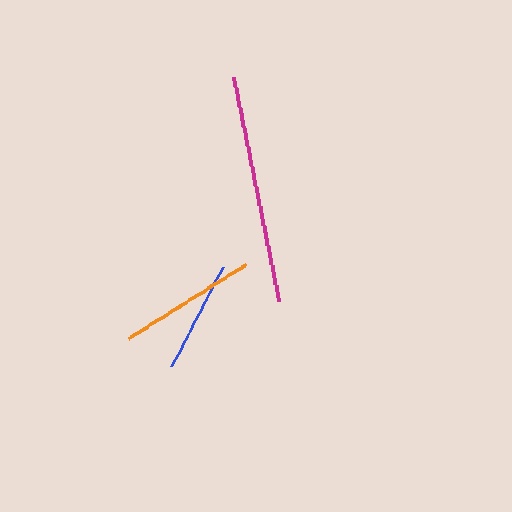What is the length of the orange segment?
The orange segment is approximately 139 pixels long.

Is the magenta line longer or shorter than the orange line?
The magenta line is longer than the orange line.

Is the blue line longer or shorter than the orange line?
The orange line is longer than the blue line.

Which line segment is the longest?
The magenta line is the longest at approximately 228 pixels.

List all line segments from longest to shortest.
From longest to shortest: magenta, orange, blue.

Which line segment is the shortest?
The blue line is the shortest at approximately 112 pixels.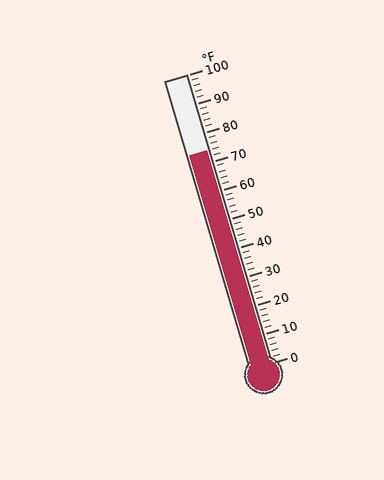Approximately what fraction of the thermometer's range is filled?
The thermometer is filled to approximately 75% of its range.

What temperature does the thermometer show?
The thermometer shows approximately 74°F.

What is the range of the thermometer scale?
The thermometer scale ranges from 0°F to 100°F.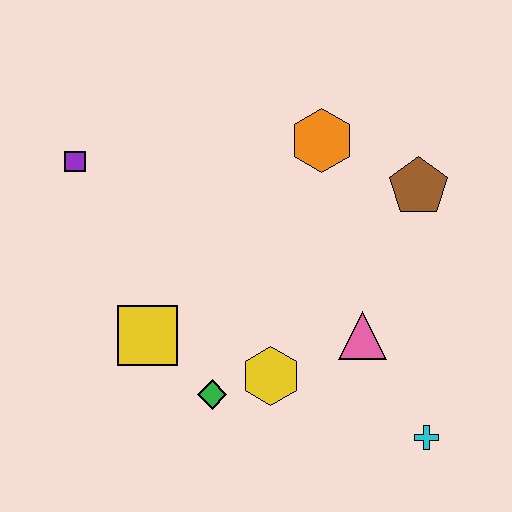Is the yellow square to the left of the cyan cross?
Yes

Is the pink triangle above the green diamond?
Yes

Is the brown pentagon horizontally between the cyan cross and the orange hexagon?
Yes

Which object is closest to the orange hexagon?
The brown pentagon is closest to the orange hexagon.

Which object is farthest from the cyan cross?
The purple square is farthest from the cyan cross.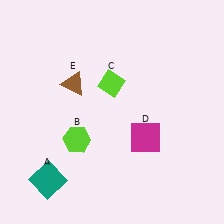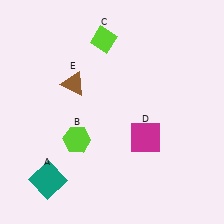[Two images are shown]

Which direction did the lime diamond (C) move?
The lime diamond (C) moved up.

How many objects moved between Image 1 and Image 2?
1 object moved between the two images.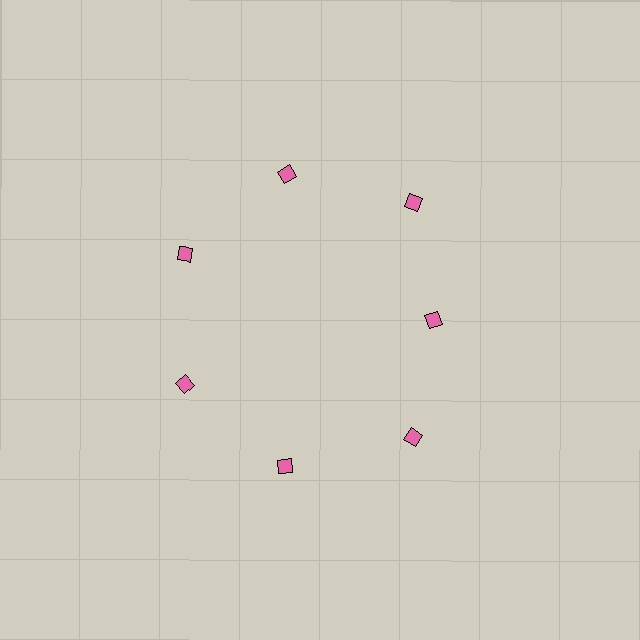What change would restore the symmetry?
The symmetry would be restored by moving it outward, back onto the ring so that all 7 diamonds sit at equal angles and equal distance from the center.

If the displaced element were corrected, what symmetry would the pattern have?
It would have 7-fold rotational symmetry — the pattern would map onto itself every 51 degrees.